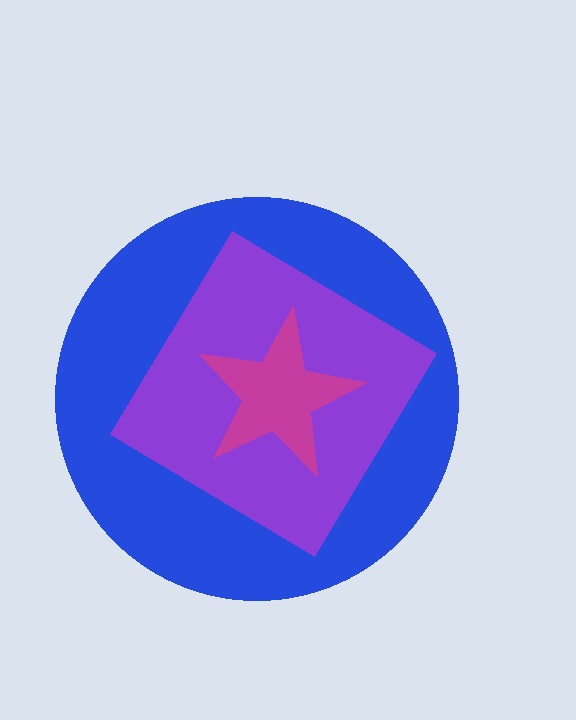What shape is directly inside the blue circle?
The purple diamond.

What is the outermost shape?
The blue circle.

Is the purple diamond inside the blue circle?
Yes.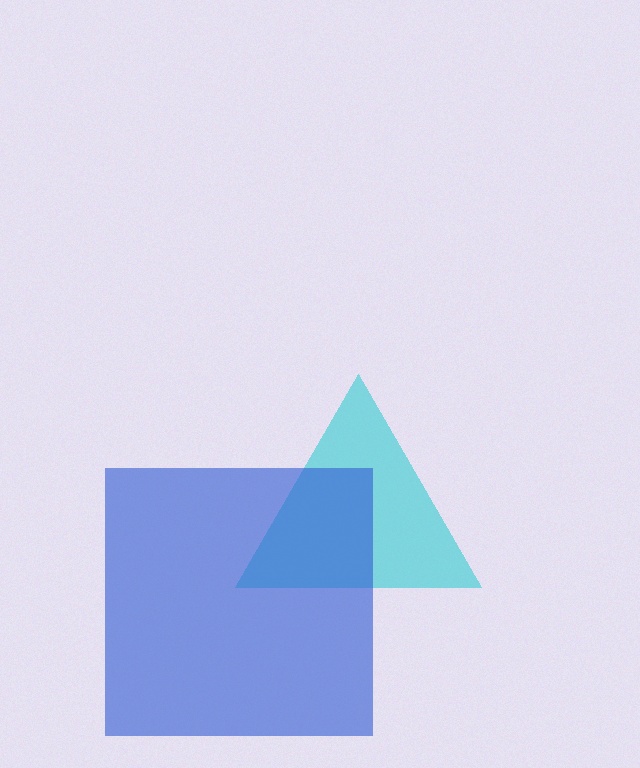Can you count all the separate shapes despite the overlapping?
Yes, there are 2 separate shapes.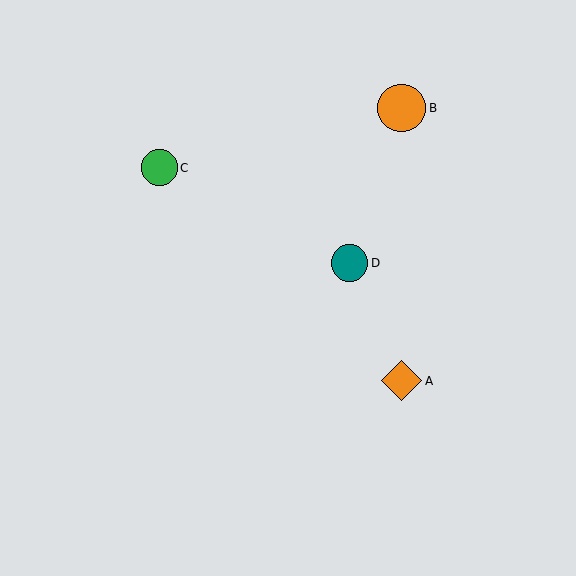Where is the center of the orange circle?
The center of the orange circle is at (402, 108).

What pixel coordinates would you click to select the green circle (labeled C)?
Click at (159, 168) to select the green circle C.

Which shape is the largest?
The orange circle (labeled B) is the largest.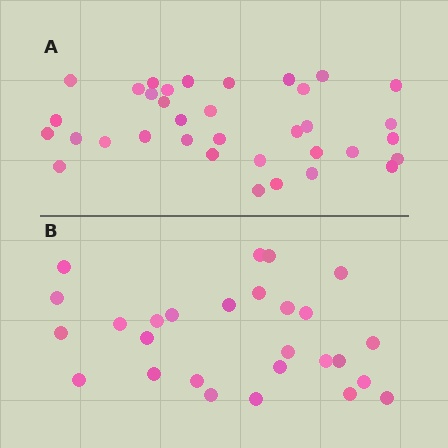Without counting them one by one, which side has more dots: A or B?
Region A (the top region) has more dots.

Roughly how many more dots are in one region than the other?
Region A has roughly 8 or so more dots than region B.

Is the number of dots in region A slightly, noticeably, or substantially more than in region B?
Region A has noticeably more, but not dramatically so. The ratio is roughly 1.3 to 1.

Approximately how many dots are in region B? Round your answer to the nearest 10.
About 30 dots. (The exact count is 27, which rounds to 30.)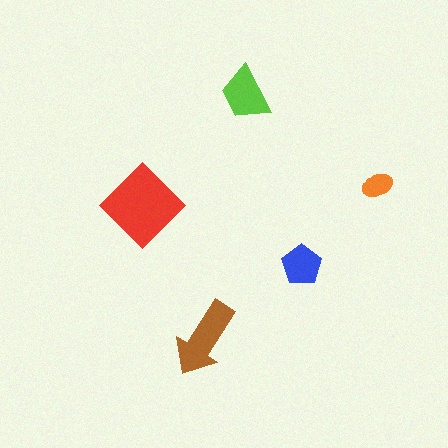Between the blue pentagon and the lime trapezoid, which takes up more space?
The lime trapezoid.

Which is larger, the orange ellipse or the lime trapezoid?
The lime trapezoid.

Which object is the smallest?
The orange ellipse.